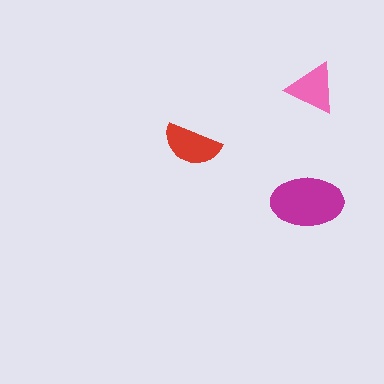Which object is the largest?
The magenta ellipse.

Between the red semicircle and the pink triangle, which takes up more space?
The red semicircle.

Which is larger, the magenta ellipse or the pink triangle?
The magenta ellipse.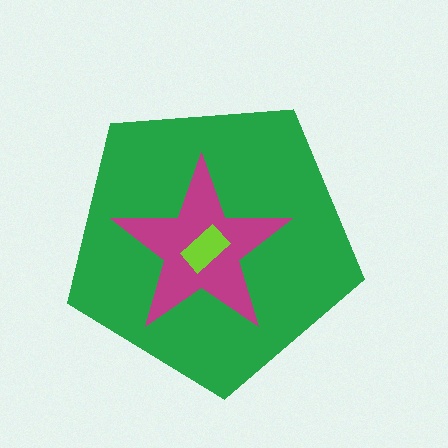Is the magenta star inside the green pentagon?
Yes.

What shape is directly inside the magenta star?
The lime rectangle.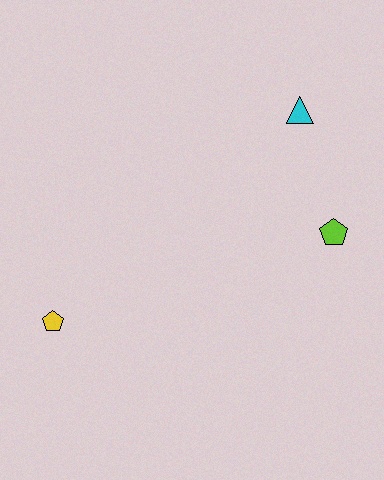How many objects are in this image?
There are 3 objects.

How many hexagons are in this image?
There are no hexagons.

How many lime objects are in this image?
There is 1 lime object.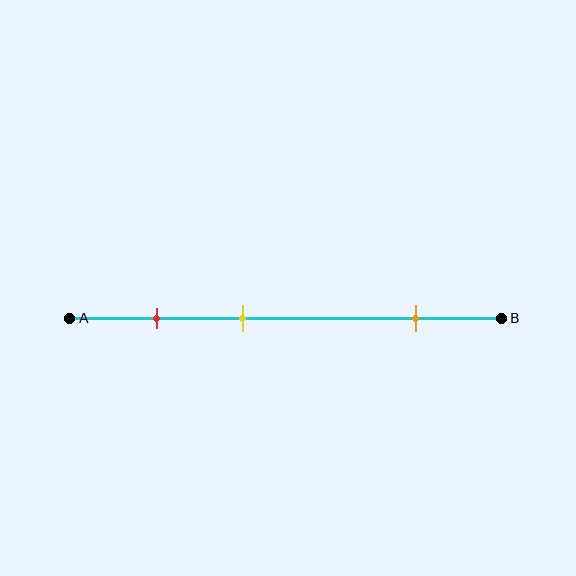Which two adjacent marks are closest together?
The red and yellow marks are the closest adjacent pair.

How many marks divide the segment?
There are 3 marks dividing the segment.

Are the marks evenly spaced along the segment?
No, the marks are not evenly spaced.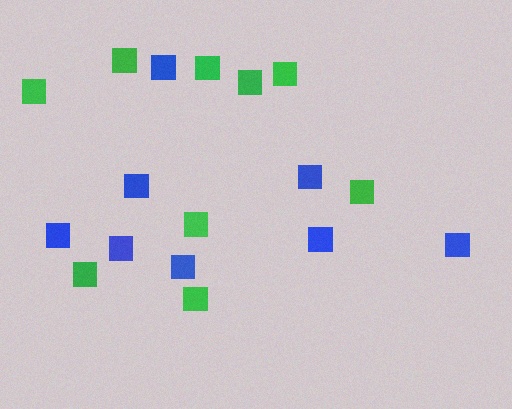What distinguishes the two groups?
There are 2 groups: one group of green squares (9) and one group of blue squares (8).